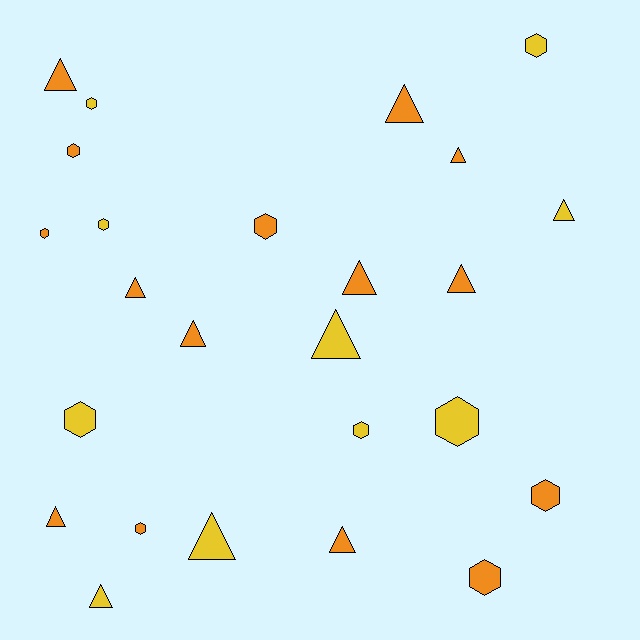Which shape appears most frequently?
Triangle, with 13 objects.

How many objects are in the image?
There are 25 objects.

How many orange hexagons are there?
There are 6 orange hexagons.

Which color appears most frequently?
Orange, with 15 objects.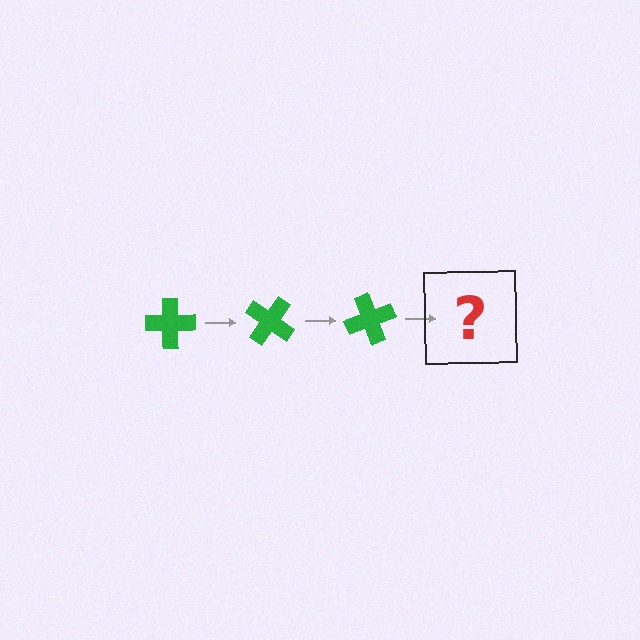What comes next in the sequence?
The next element should be a green cross rotated 105 degrees.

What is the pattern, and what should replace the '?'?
The pattern is that the cross rotates 35 degrees each step. The '?' should be a green cross rotated 105 degrees.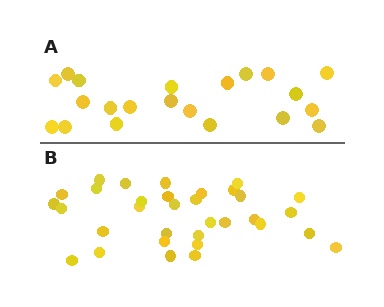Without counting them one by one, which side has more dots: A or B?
Region B (the bottom region) has more dots.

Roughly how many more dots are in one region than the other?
Region B has roughly 12 or so more dots than region A.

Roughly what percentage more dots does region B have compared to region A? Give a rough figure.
About 55% more.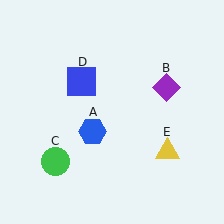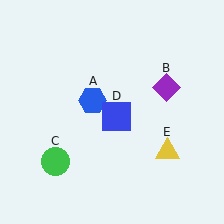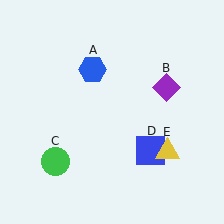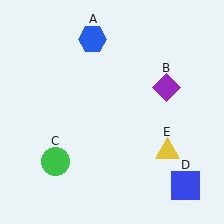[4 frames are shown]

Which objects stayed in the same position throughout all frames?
Purple diamond (object B) and green circle (object C) and yellow triangle (object E) remained stationary.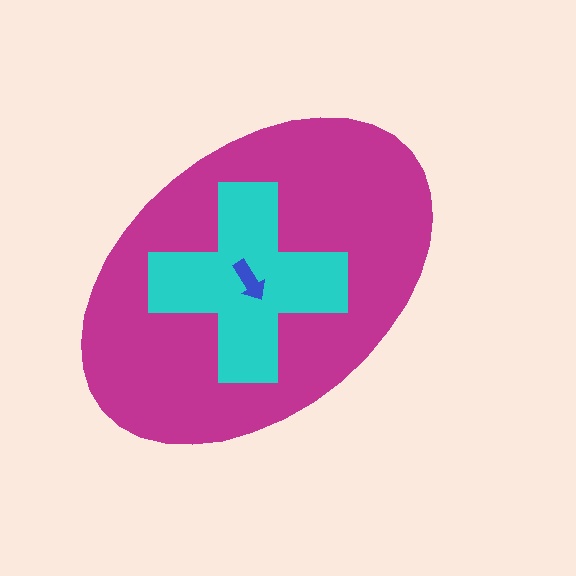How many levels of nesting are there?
3.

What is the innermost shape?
The blue arrow.